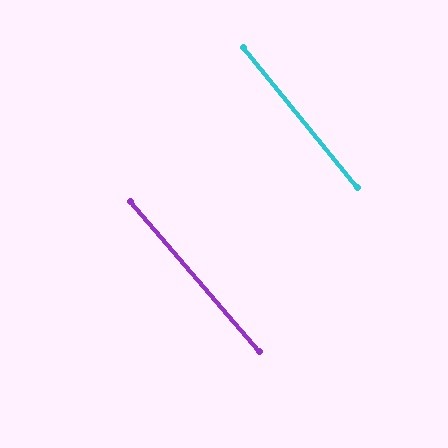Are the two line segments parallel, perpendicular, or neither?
Parallel — their directions differ by only 1.8°.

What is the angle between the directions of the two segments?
Approximately 2 degrees.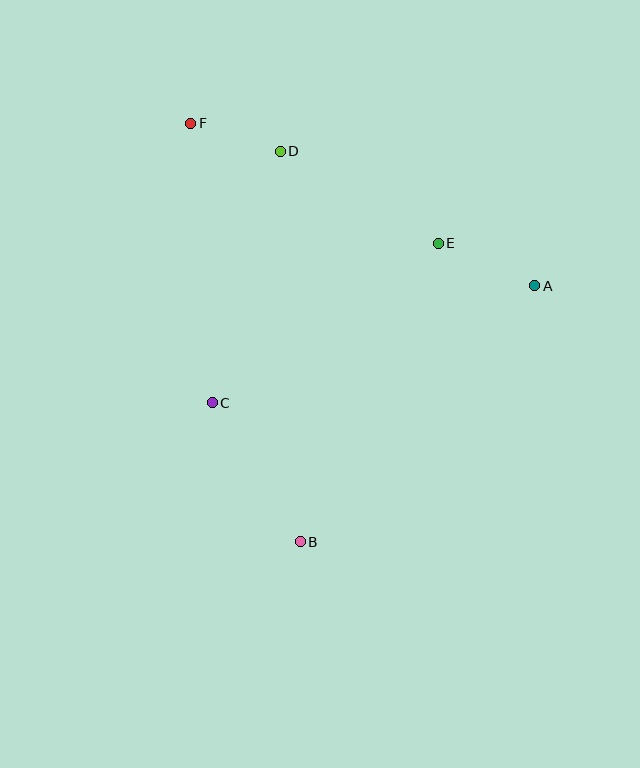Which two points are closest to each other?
Points D and F are closest to each other.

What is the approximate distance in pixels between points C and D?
The distance between C and D is approximately 261 pixels.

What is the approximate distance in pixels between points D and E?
The distance between D and E is approximately 182 pixels.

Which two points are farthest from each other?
Points B and F are farthest from each other.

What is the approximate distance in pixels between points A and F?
The distance between A and F is approximately 380 pixels.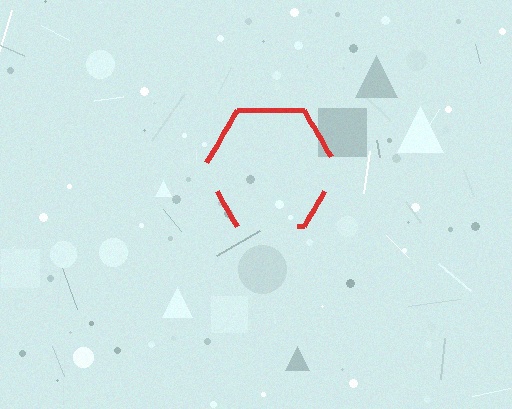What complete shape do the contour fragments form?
The contour fragments form a hexagon.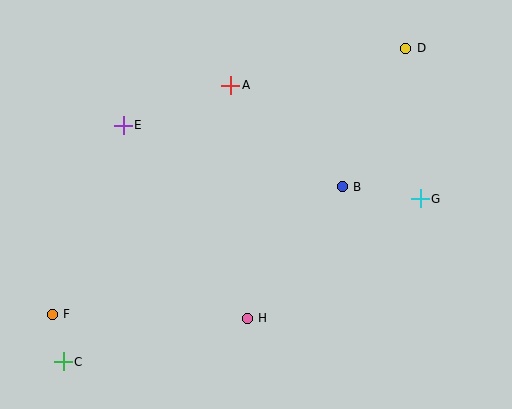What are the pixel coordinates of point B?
Point B is at (342, 187).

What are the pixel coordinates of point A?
Point A is at (231, 85).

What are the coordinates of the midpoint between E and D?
The midpoint between E and D is at (264, 87).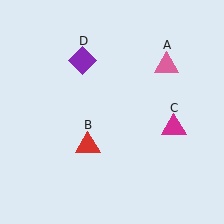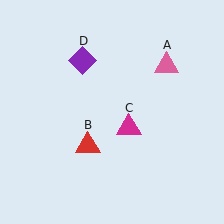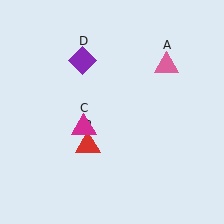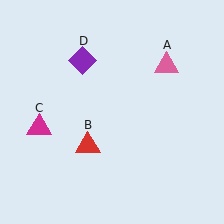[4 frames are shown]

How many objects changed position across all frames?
1 object changed position: magenta triangle (object C).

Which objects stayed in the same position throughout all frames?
Pink triangle (object A) and red triangle (object B) and purple diamond (object D) remained stationary.